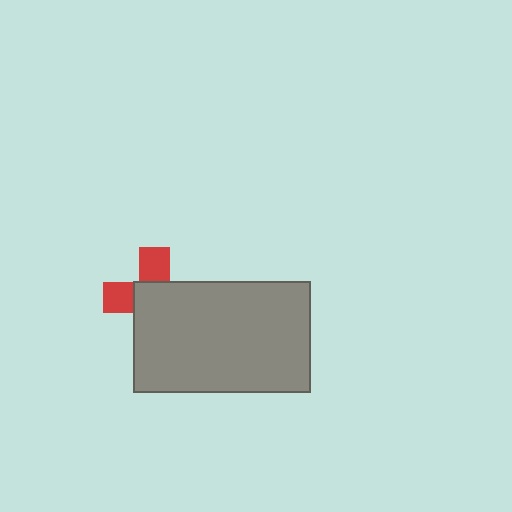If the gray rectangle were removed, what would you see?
You would see the complete red cross.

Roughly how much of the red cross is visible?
A small part of it is visible (roughly 37%).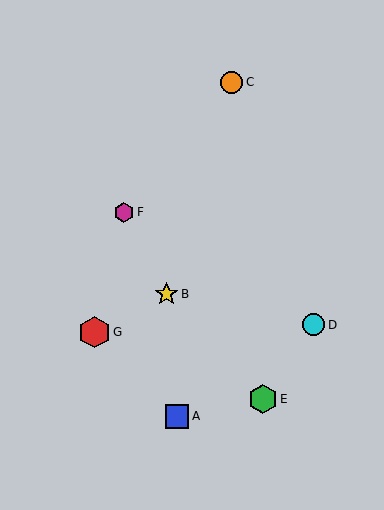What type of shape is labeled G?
Shape G is a red hexagon.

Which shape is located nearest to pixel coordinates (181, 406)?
The blue square (labeled A) at (177, 416) is nearest to that location.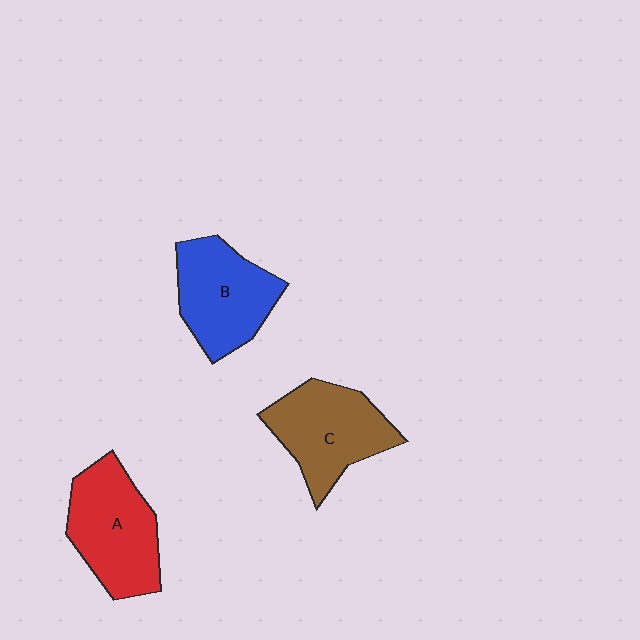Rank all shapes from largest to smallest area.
From largest to smallest: A (red), C (brown), B (blue).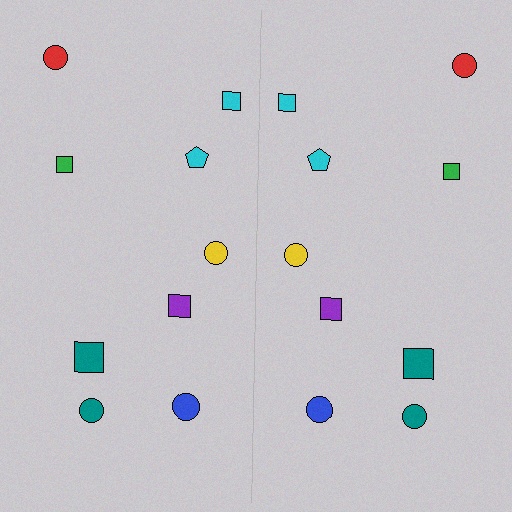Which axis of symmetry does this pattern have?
The pattern has a vertical axis of symmetry running through the center of the image.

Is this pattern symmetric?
Yes, this pattern has bilateral (reflection) symmetry.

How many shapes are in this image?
There are 18 shapes in this image.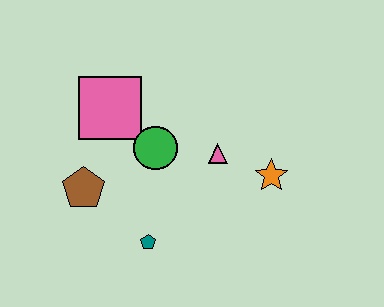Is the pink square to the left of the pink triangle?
Yes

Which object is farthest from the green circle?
The orange star is farthest from the green circle.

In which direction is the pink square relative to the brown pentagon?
The pink square is above the brown pentagon.